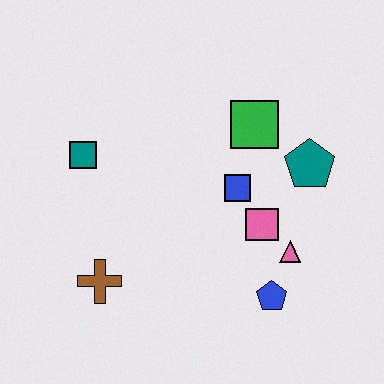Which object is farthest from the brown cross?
The teal pentagon is farthest from the brown cross.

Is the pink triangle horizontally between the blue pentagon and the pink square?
No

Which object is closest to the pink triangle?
The pink square is closest to the pink triangle.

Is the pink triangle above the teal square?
No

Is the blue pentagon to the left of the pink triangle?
Yes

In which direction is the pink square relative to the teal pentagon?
The pink square is below the teal pentagon.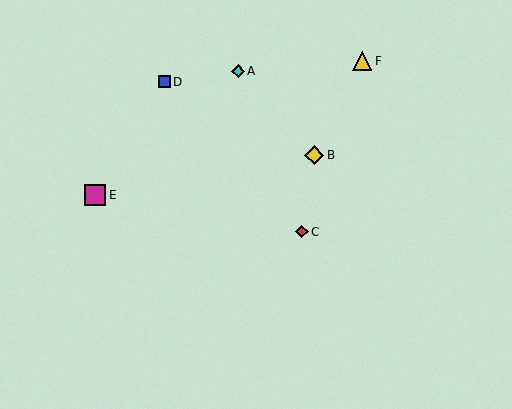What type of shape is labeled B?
Shape B is a yellow diamond.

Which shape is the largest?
The magenta square (labeled E) is the largest.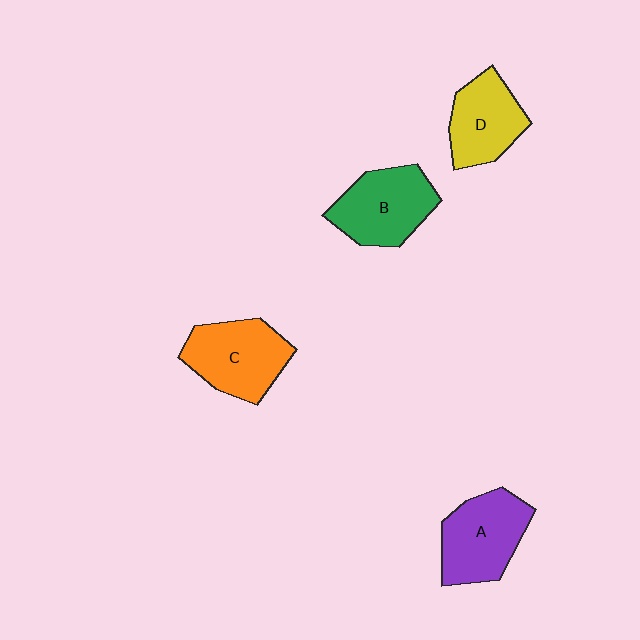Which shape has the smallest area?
Shape D (yellow).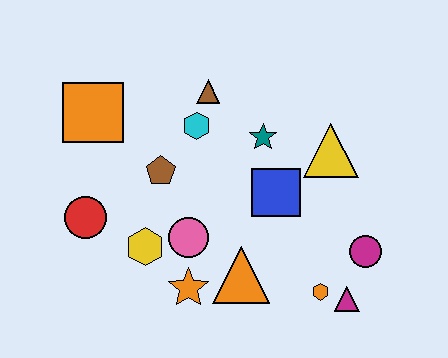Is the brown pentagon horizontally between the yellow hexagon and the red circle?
No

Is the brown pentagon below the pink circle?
No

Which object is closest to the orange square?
The brown pentagon is closest to the orange square.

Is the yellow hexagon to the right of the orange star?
No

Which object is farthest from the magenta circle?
The orange square is farthest from the magenta circle.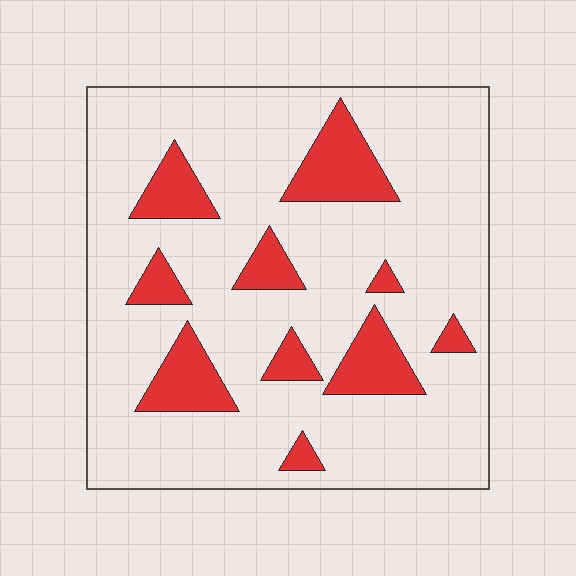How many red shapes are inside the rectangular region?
10.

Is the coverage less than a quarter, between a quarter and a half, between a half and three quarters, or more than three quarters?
Less than a quarter.